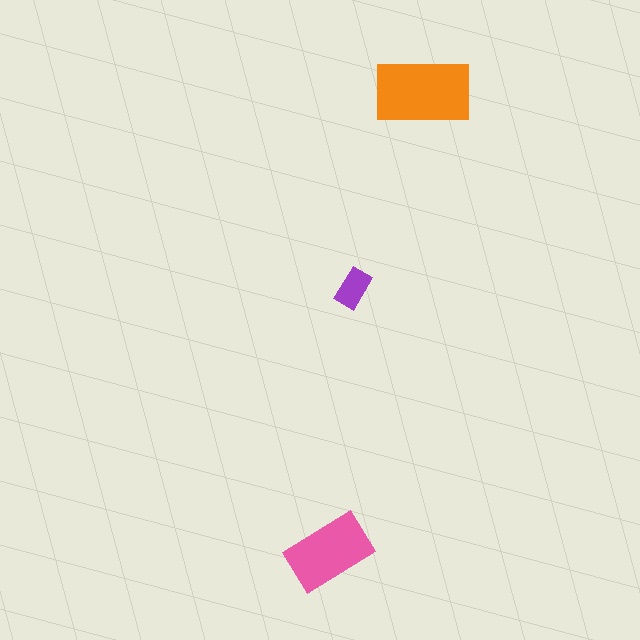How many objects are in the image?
There are 3 objects in the image.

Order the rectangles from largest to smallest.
the orange one, the pink one, the purple one.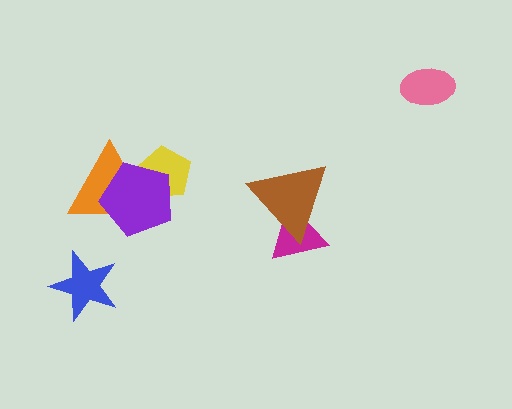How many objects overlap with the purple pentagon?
2 objects overlap with the purple pentagon.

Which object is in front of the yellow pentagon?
The purple pentagon is in front of the yellow pentagon.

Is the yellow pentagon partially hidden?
Yes, it is partially covered by another shape.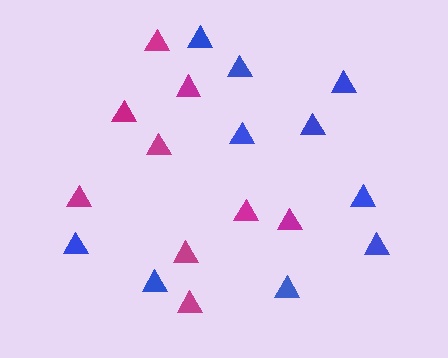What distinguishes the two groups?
There are 2 groups: one group of magenta triangles (9) and one group of blue triangles (10).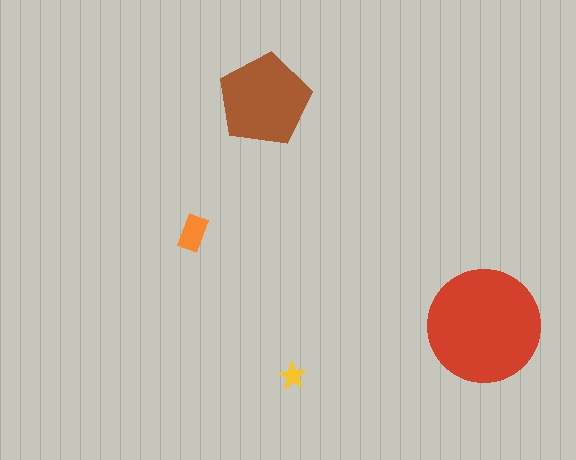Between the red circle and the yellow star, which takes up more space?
The red circle.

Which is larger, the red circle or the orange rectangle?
The red circle.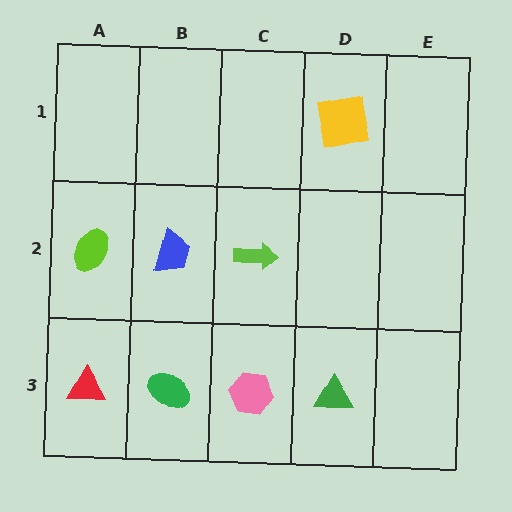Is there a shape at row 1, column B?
No, that cell is empty.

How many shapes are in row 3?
4 shapes.